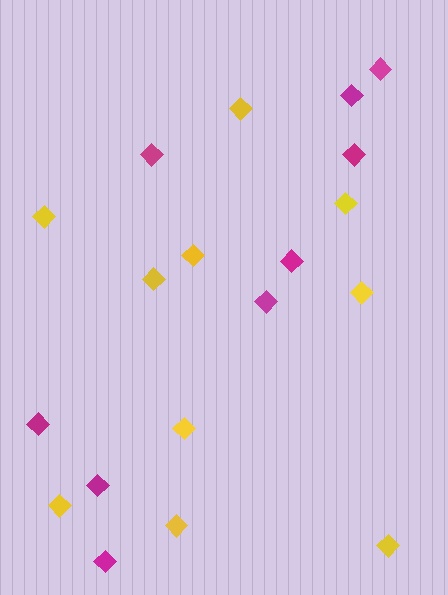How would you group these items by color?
There are 2 groups: one group of yellow diamonds (10) and one group of magenta diamonds (9).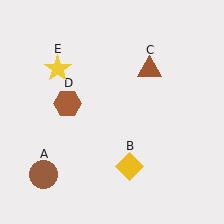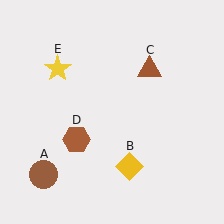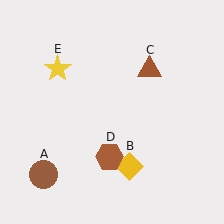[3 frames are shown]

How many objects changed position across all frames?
1 object changed position: brown hexagon (object D).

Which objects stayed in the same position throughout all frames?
Brown circle (object A) and yellow diamond (object B) and brown triangle (object C) and yellow star (object E) remained stationary.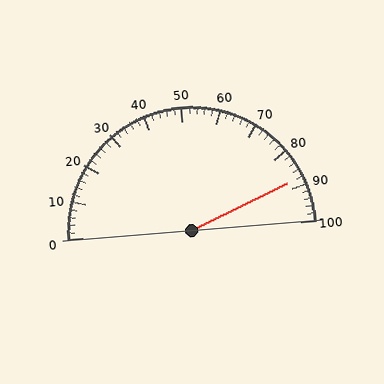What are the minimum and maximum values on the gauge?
The gauge ranges from 0 to 100.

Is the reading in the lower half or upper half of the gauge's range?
The reading is in the upper half of the range (0 to 100).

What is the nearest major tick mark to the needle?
The nearest major tick mark is 90.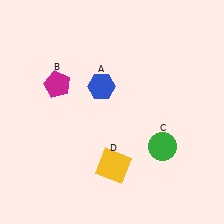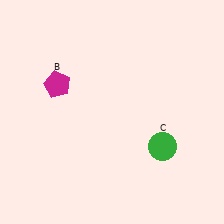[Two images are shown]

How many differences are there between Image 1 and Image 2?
There are 2 differences between the two images.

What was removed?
The yellow square (D), the blue hexagon (A) were removed in Image 2.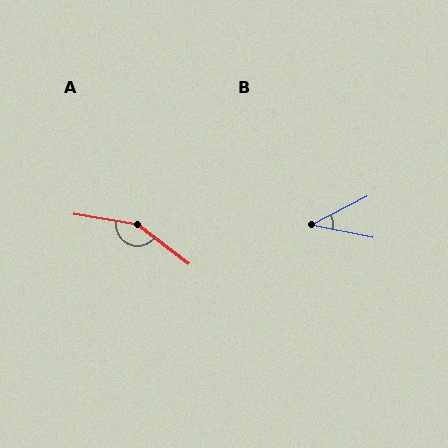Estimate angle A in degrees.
Approximately 152 degrees.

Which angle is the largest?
A, at approximately 152 degrees.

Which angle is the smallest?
B, at approximately 39 degrees.